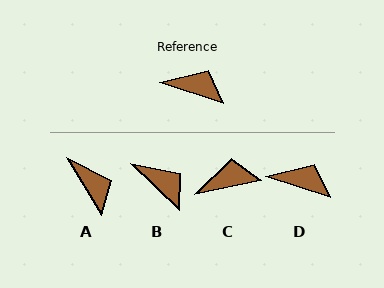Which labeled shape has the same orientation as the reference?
D.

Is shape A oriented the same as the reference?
No, it is off by about 41 degrees.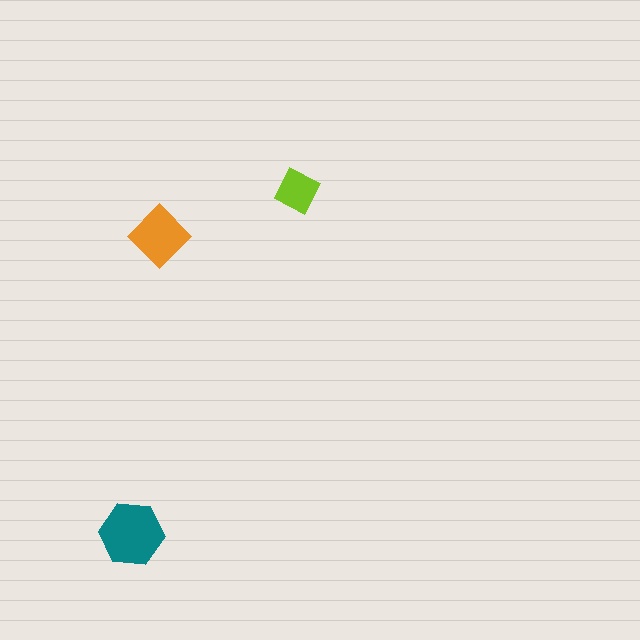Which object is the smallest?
The lime square.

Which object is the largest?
The teal hexagon.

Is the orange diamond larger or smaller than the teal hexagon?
Smaller.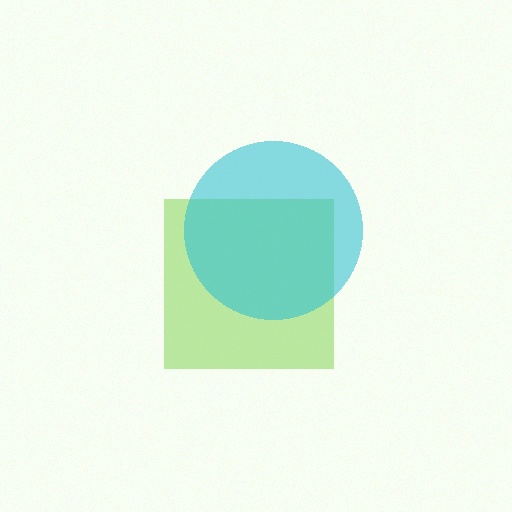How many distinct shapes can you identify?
There are 2 distinct shapes: a lime square, a cyan circle.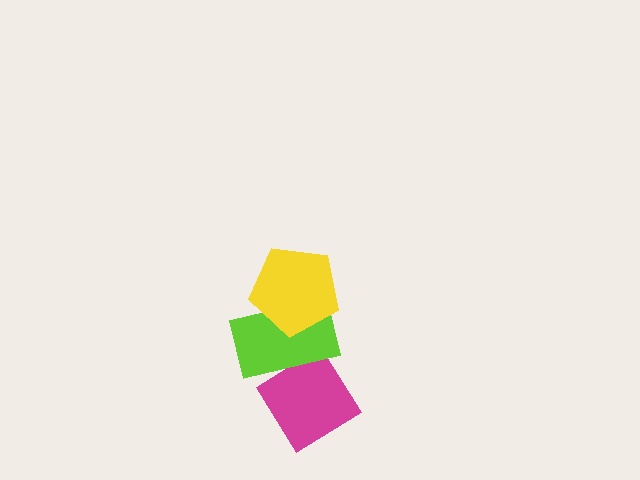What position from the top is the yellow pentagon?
The yellow pentagon is 1st from the top.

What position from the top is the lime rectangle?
The lime rectangle is 2nd from the top.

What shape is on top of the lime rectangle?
The yellow pentagon is on top of the lime rectangle.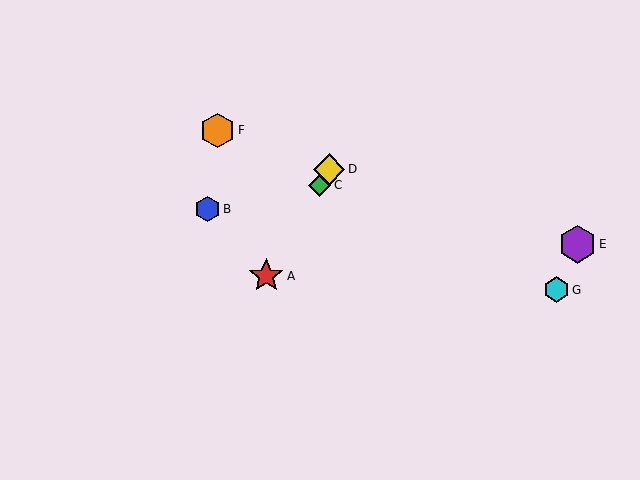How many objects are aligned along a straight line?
3 objects (A, C, D) are aligned along a straight line.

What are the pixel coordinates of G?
Object G is at (557, 290).